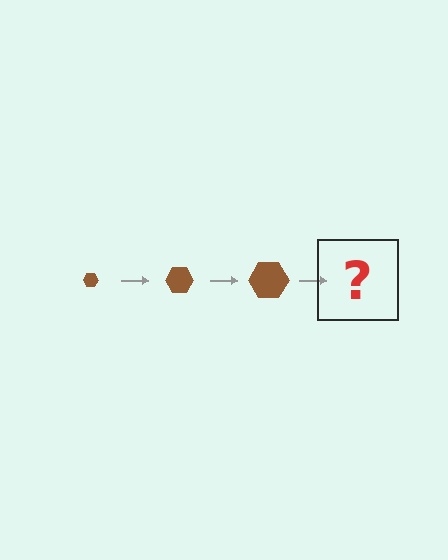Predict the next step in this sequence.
The next step is a brown hexagon, larger than the previous one.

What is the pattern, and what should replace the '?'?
The pattern is that the hexagon gets progressively larger each step. The '?' should be a brown hexagon, larger than the previous one.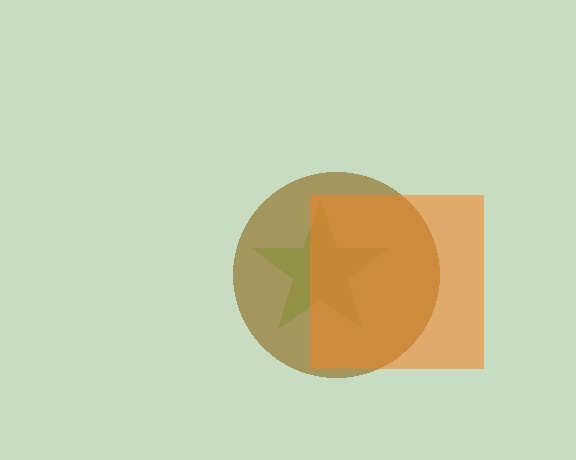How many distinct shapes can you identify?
There are 3 distinct shapes: a lime star, a brown circle, an orange square.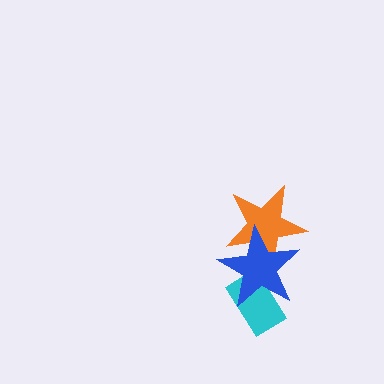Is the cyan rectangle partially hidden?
Yes, it is partially covered by another shape.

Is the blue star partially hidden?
No, no other shape covers it.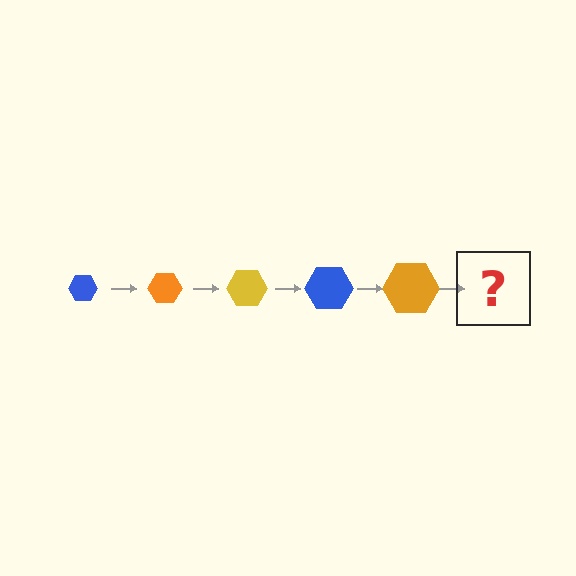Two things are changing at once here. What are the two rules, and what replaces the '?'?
The two rules are that the hexagon grows larger each step and the color cycles through blue, orange, and yellow. The '?' should be a yellow hexagon, larger than the previous one.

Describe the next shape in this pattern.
It should be a yellow hexagon, larger than the previous one.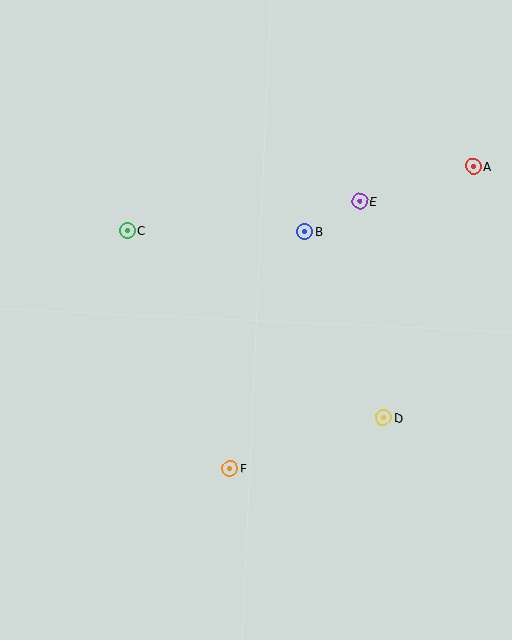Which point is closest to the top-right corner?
Point A is closest to the top-right corner.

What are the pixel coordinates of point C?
Point C is at (127, 231).